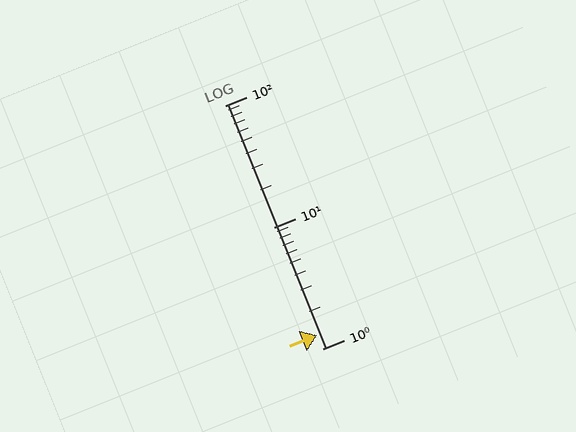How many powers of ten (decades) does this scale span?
The scale spans 2 decades, from 1 to 100.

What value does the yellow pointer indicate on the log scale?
The pointer indicates approximately 1.3.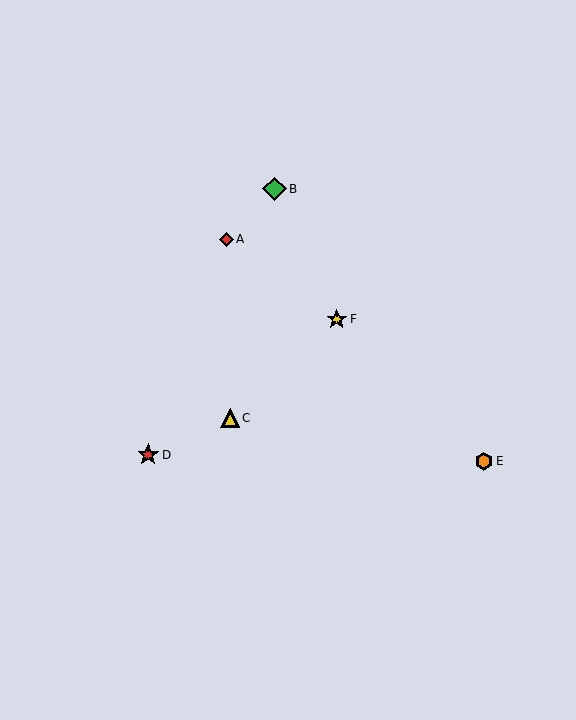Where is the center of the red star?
The center of the red star is at (148, 455).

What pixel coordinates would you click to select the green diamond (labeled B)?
Click at (274, 189) to select the green diamond B.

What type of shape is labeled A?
Shape A is a red diamond.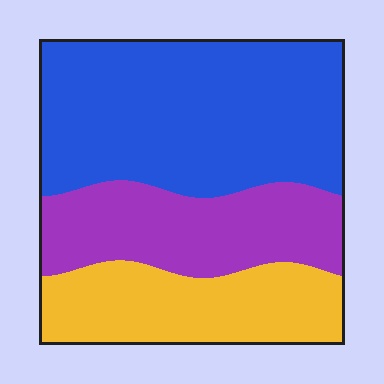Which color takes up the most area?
Blue, at roughly 50%.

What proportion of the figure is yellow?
Yellow covers about 25% of the figure.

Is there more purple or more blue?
Blue.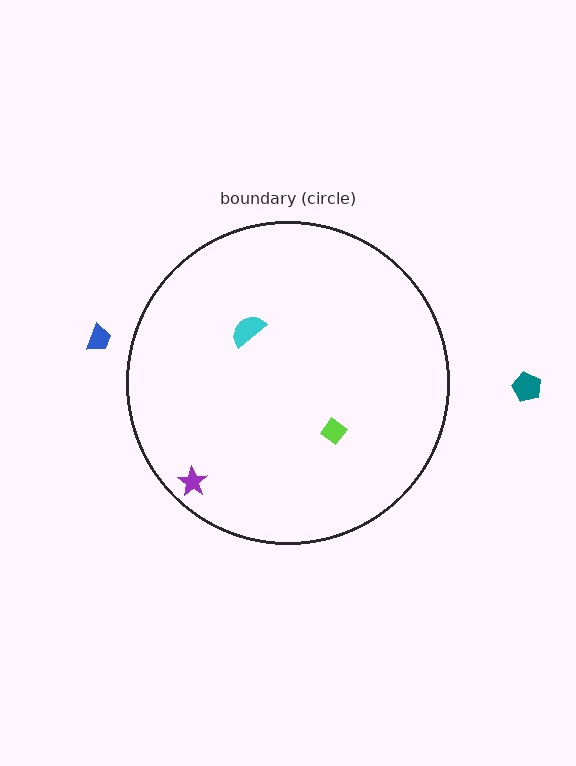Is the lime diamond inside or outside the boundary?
Inside.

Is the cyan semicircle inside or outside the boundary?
Inside.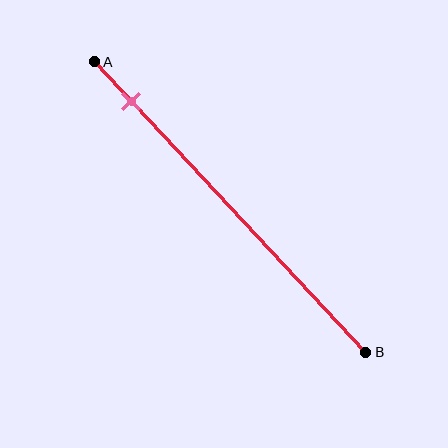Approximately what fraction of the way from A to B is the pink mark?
The pink mark is approximately 15% of the way from A to B.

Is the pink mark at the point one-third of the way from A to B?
No, the mark is at about 15% from A, not at the 33% one-third point.